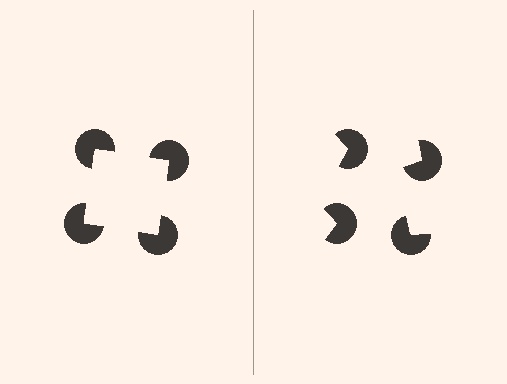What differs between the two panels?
The pac-man discs are positioned identically on both sides; only the wedge orientations differ. On the left they align to a square; on the right they are misaligned.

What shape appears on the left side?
An illusory square.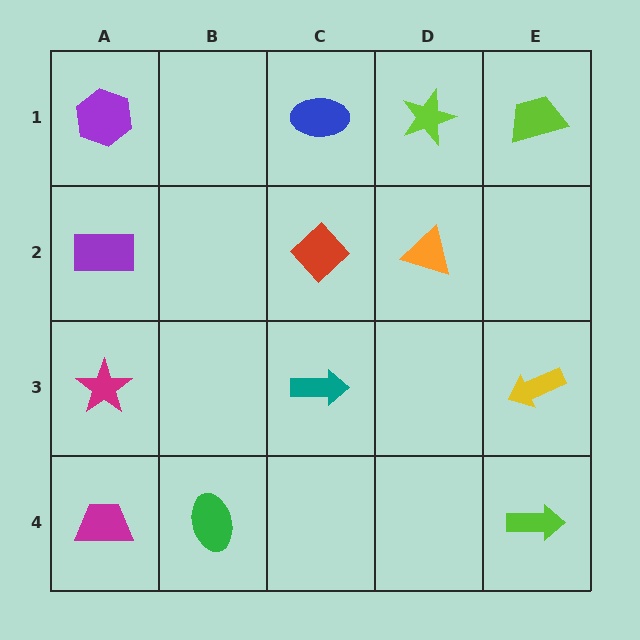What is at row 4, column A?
A magenta trapezoid.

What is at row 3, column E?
A yellow arrow.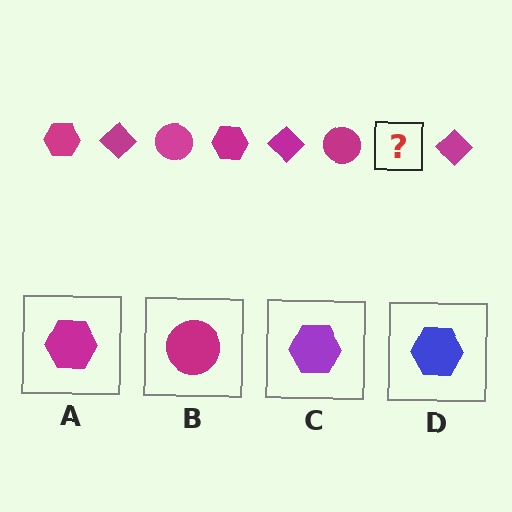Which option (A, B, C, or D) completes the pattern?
A.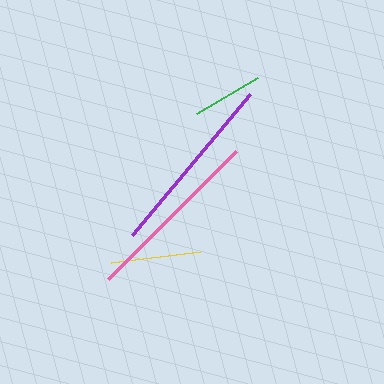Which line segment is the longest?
The purple line is the longest at approximately 184 pixels.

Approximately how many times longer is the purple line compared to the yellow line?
The purple line is approximately 2.1 times the length of the yellow line.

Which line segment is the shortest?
The green line is the shortest at approximately 71 pixels.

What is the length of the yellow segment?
The yellow segment is approximately 90 pixels long.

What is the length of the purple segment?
The purple segment is approximately 184 pixels long.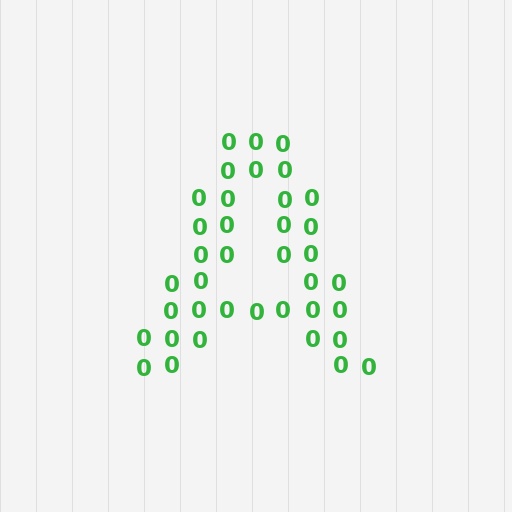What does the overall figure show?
The overall figure shows the letter A.